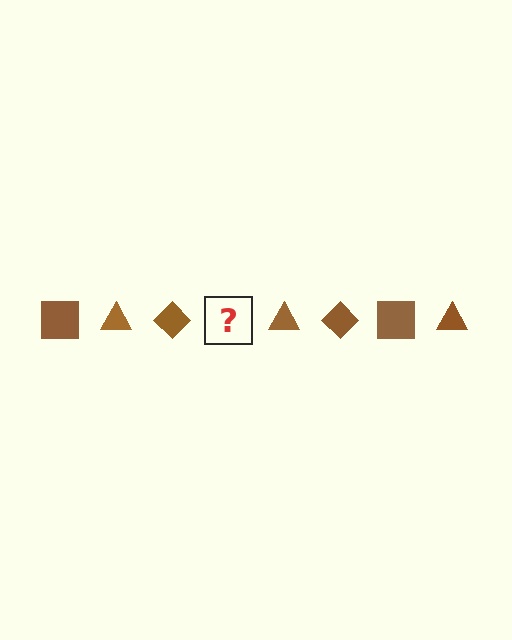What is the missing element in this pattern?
The missing element is a brown square.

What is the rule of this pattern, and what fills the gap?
The rule is that the pattern cycles through square, triangle, diamond shapes in brown. The gap should be filled with a brown square.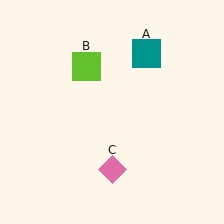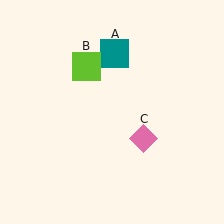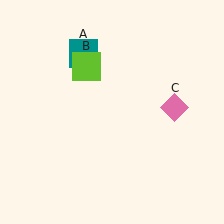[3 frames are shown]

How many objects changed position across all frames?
2 objects changed position: teal square (object A), pink diamond (object C).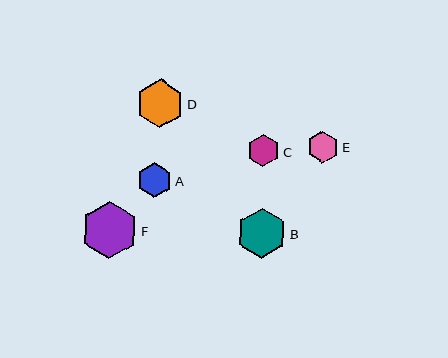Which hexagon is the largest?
Hexagon F is the largest with a size of approximately 56 pixels.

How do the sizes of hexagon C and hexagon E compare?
Hexagon C and hexagon E are approximately the same size.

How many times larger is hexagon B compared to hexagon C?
Hexagon B is approximately 1.5 times the size of hexagon C.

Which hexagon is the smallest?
Hexagon E is the smallest with a size of approximately 32 pixels.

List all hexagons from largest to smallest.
From largest to smallest: F, B, D, A, C, E.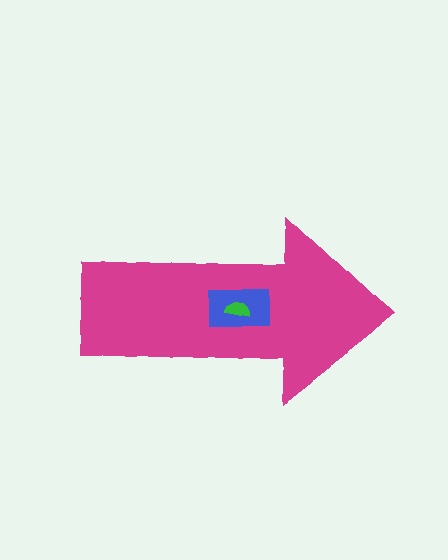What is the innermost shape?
The green semicircle.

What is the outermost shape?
The magenta arrow.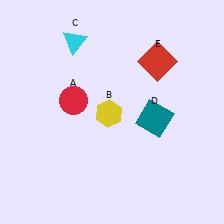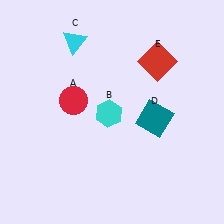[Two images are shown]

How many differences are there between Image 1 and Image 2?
There is 1 difference between the two images.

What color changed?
The hexagon (B) changed from yellow in Image 1 to cyan in Image 2.